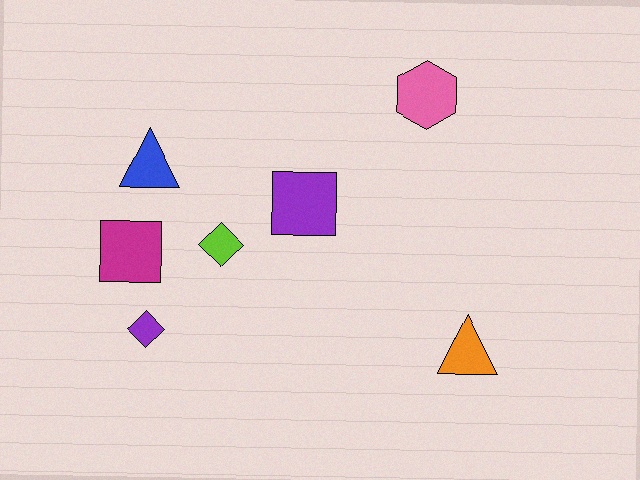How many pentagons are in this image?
There are no pentagons.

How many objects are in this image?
There are 7 objects.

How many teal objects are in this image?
There are no teal objects.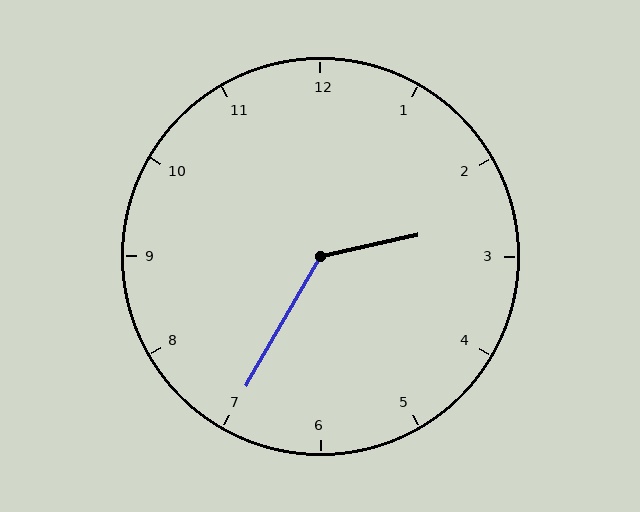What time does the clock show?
2:35.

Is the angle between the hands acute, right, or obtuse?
It is obtuse.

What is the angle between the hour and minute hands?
Approximately 132 degrees.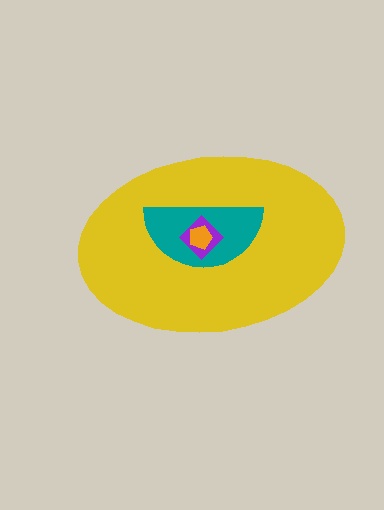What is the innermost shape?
The orange pentagon.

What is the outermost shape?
The yellow ellipse.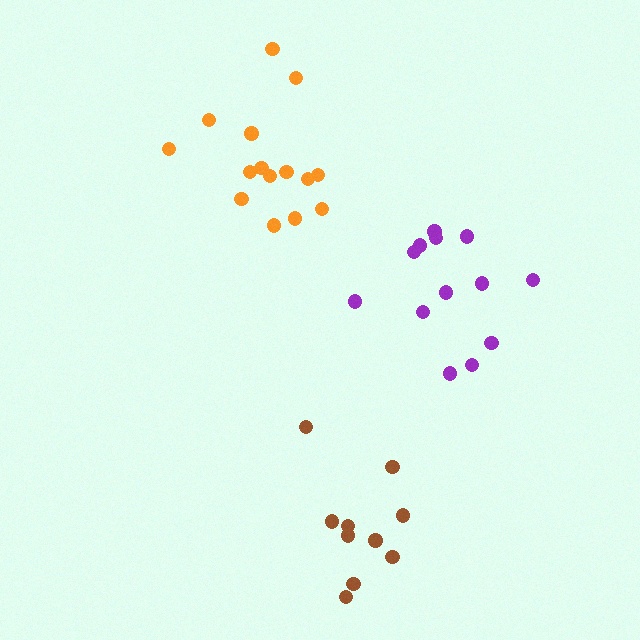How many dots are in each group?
Group 1: 13 dots, Group 2: 15 dots, Group 3: 10 dots (38 total).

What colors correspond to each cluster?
The clusters are colored: purple, orange, brown.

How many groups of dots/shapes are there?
There are 3 groups.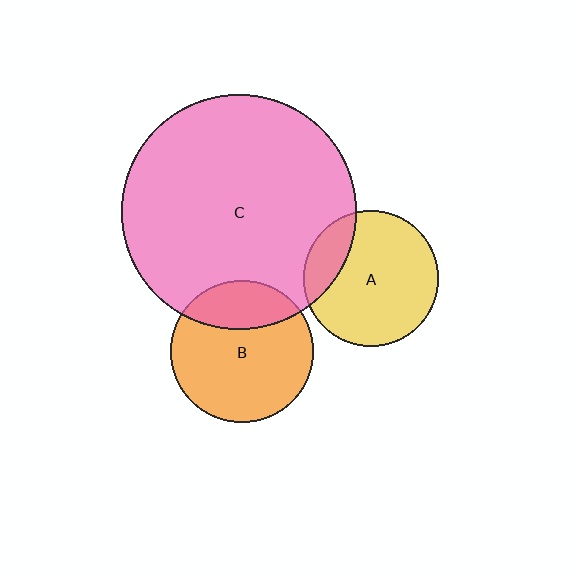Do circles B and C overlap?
Yes.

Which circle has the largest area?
Circle C (pink).